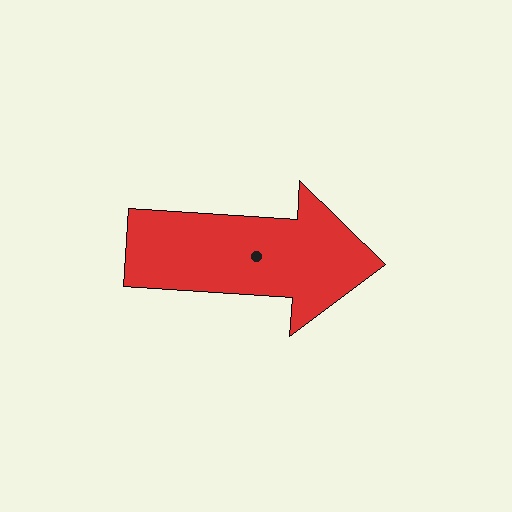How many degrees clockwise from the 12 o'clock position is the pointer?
Approximately 94 degrees.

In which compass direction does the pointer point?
East.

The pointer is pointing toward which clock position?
Roughly 3 o'clock.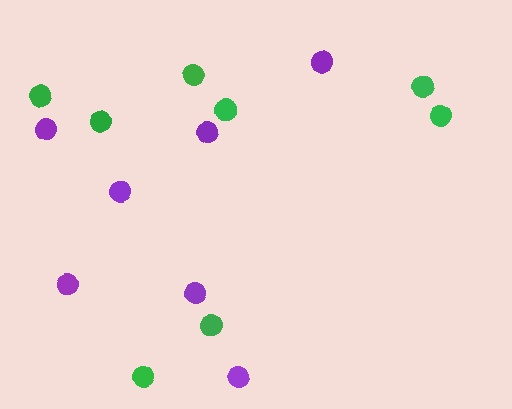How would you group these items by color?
There are 2 groups: one group of green circles (8) and one group of purple circles (7).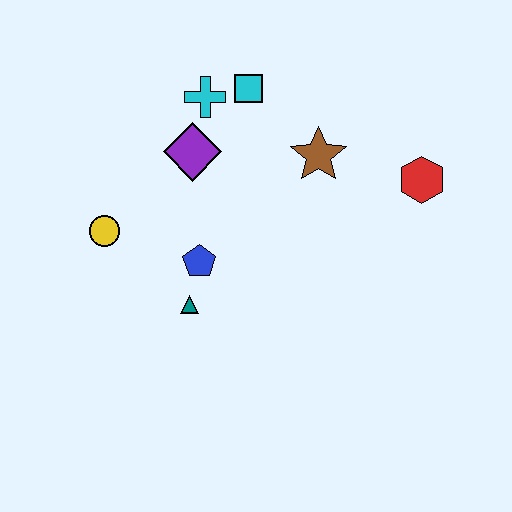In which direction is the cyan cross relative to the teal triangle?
The cyan cross is above the teal triangle.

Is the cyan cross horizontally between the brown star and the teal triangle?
Yes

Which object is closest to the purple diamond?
The cyan cross is closest to the purple diamond.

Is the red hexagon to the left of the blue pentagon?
No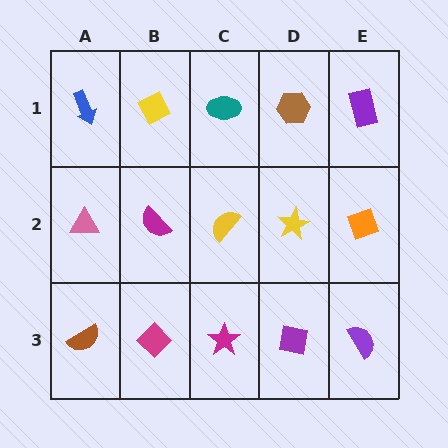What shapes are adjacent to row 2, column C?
A teal ellipse (row 1, column C), a magenta star (row 3, column C), a magenta semicircle (row 2, column B), a yellow star (row 2, column D).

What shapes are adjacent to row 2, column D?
A brown hexagon (row 1, column D), a purple square (row 3, column D), a yellow semicircle (row 2, column C), an orange diamond (row 2, column E).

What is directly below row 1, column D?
A yellow star.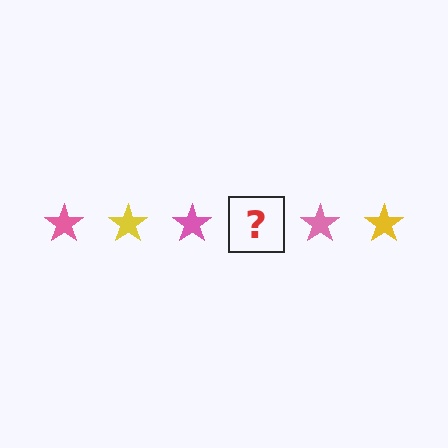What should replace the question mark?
The question mark should be replaced with a yellow star.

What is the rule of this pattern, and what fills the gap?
The rule is that the pattern cycles through pink, yellow stars. The gap should be filled with a yellow star.